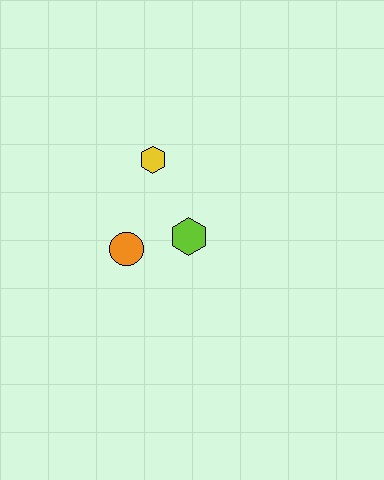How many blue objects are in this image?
There are no blue objects.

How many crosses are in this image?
There are no crosses.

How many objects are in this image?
There are 3 objects.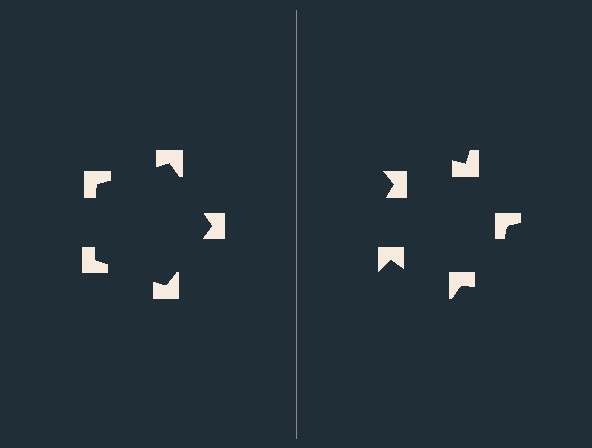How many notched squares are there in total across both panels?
10 — 5 on each side.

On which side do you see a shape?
An illusory pentagon appears on the left side. On the right side the wedge cuts are rotated, so no coherent shape forms.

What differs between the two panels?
The notched squares are positioned identically on both sides; only the wedge orientations differ. On the left they align to a pentagon; on the right they are misaligned.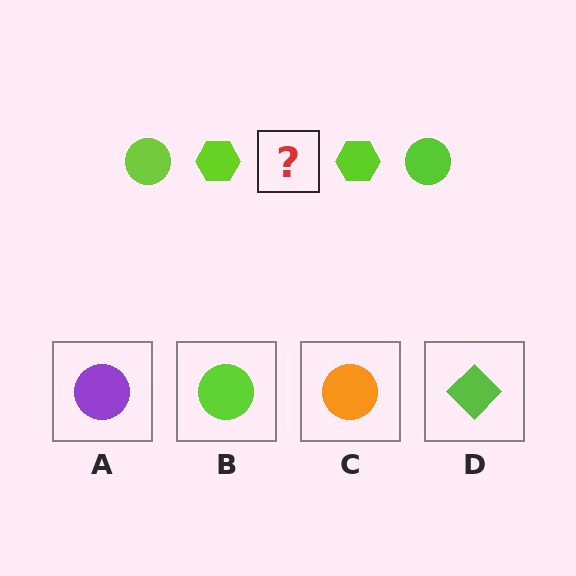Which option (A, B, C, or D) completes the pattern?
B.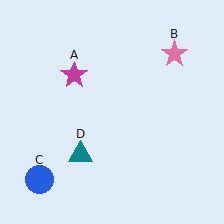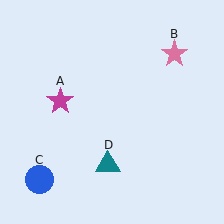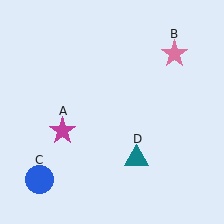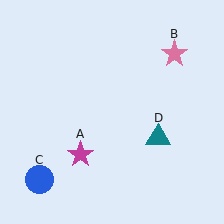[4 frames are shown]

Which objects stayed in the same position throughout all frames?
Pink star (object B) and blue circle (object C) remained stationary.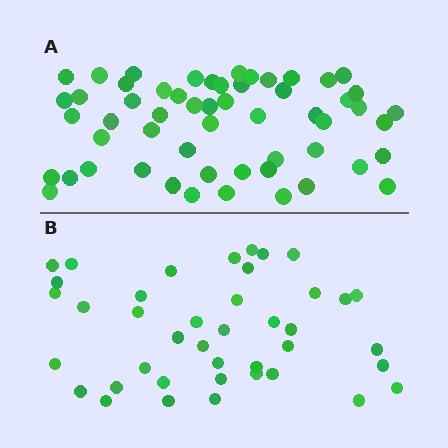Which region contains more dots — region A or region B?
Region A (the top region) has more dots.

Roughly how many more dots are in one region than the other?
Region A has approximately 15 more dots than region B.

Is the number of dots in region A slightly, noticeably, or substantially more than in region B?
Region A has noticeably more, but not dramatically so. The ratio is roughly 1.4 to 1.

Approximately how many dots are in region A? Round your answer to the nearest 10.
About 60 dots. (The exact count is 56, which rounds to 60.)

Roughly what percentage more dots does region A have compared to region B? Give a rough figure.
About 35% more.